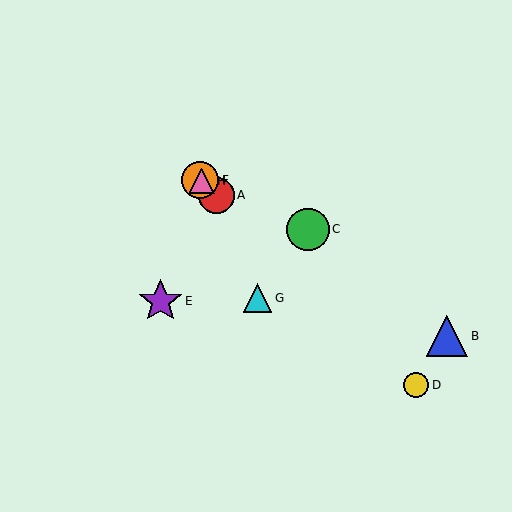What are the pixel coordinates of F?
Object F is at (200, 180).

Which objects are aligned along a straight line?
Objects A, D, F, H are aligned along a straight line.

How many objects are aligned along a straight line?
4 objects (A, D, F, H) are aligned along a straight line.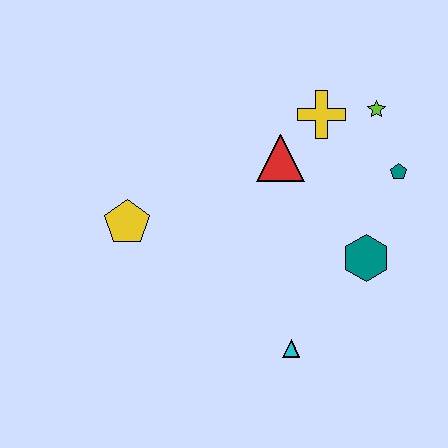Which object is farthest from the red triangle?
The cyan triangle is farthest from the red triangle.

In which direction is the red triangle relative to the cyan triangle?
The red triangle is above the cyan triangle.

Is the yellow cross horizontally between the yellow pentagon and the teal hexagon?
Yes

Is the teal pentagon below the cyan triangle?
No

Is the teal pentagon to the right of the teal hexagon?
Yes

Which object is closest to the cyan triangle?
The teal hexagon is closest to the cyan triangle.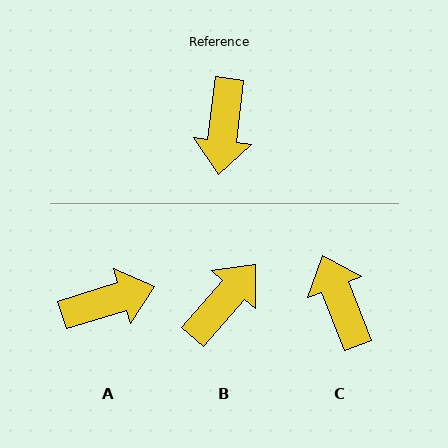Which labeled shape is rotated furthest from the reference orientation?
C, about 152 degrees away.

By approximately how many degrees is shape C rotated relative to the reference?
Approximately 152 degrees clockwise.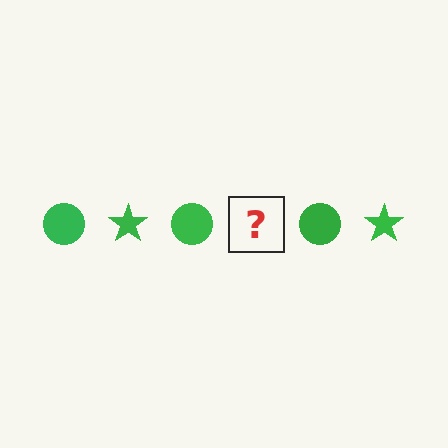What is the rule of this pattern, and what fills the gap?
The rule is that the pattern cycles through circle, star shapes in green. The gap should be filled with a green star.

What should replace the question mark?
The question mark should be replaced with a green star.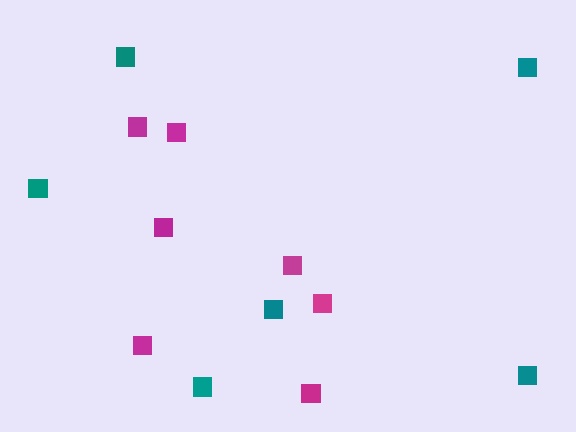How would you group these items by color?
There are 2 groups: one group of teal squares (6) and one group of magenta squares (7).